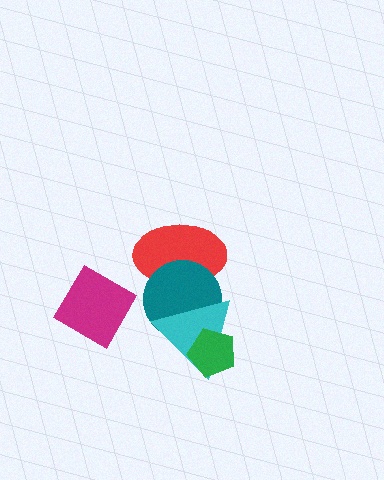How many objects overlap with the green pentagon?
1 object overlaps with the green pentagon.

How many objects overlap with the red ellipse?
2 objects overlap with the red ellipse.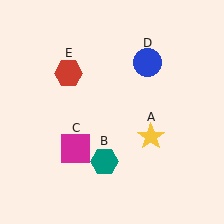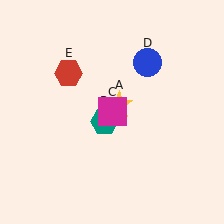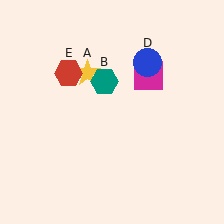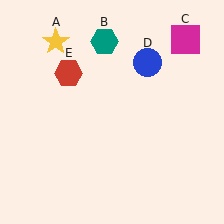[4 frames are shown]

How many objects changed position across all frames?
3 objects changed position: yellow star (object A), teal hexagon (object B), magenta square (object C).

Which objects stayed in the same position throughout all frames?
Blue circle (object D) and red hexagon (object E) remained stationary.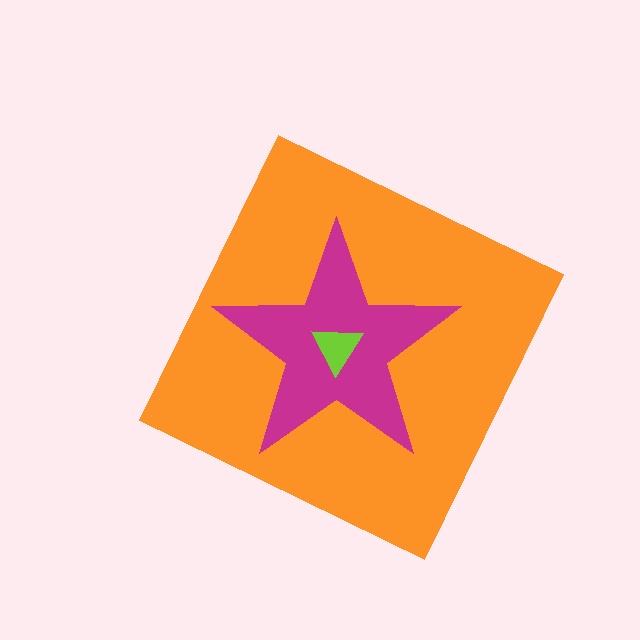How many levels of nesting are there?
3.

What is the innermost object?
The lime triangle.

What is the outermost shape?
The orange diamond.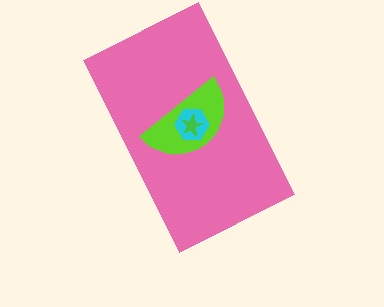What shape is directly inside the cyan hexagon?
The green star.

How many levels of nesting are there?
4.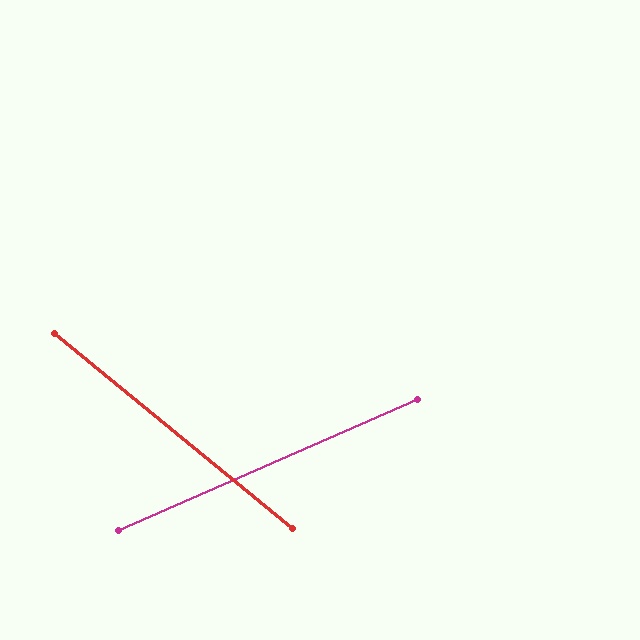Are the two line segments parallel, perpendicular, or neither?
Neither parallel nor perpendicular — they differ by about 63°.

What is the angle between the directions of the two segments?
Approximately 63 degrees.